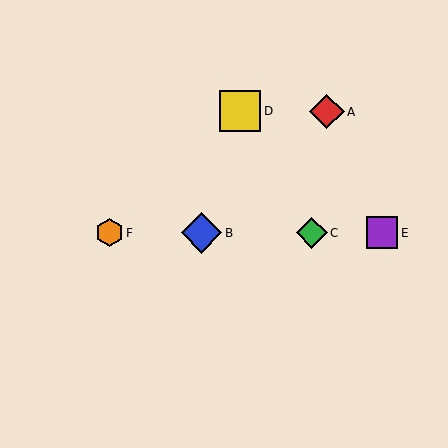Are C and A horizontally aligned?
No, C is at y≈233 and A is at y≈112.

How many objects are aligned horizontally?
4 objects (B, C, E, F) are aligned horizontally.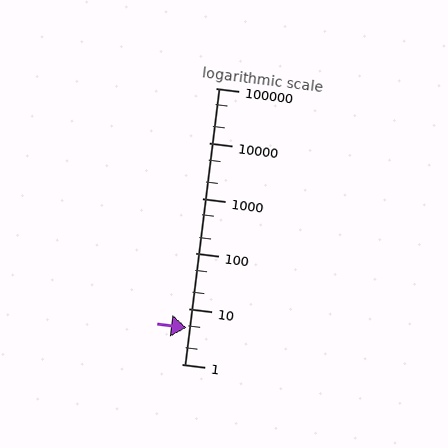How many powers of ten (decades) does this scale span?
The scale spans 5 decades, from 1 to 100000.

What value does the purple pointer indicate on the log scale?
The pointer indicates approximately 4.5.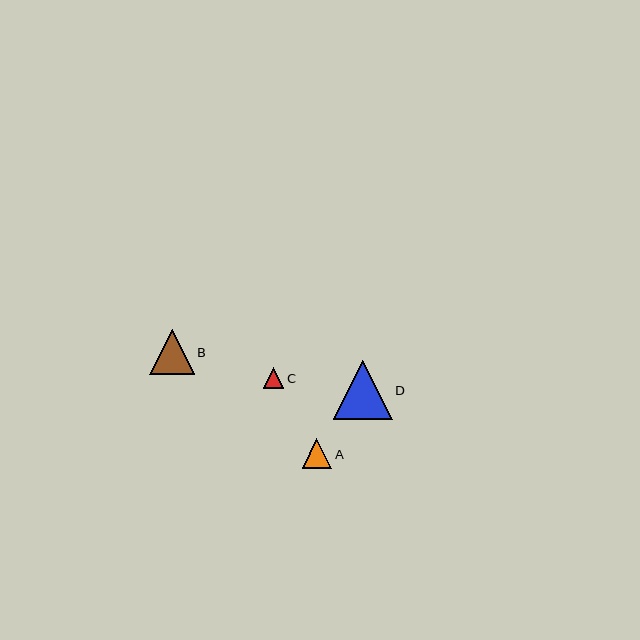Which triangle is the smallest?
Triangle C is the smallest with a size of approximately 21 pixels.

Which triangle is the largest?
Triangle D is the largest with a size of approximately 59 pixels.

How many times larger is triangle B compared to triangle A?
Triangle B is approximately 1.5 times the size of triangle A.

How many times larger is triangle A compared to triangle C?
Triangle A is approximately 1.4 times the size of triangle C.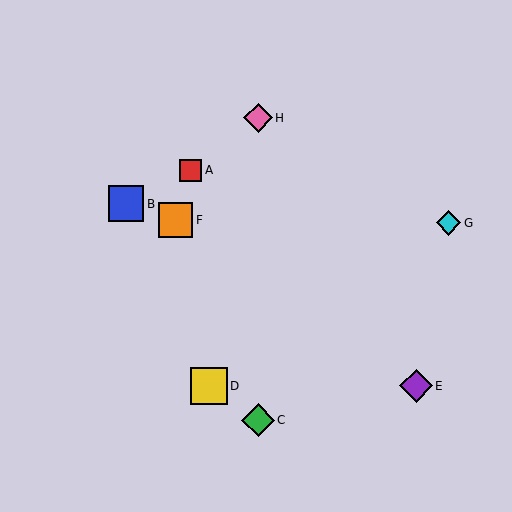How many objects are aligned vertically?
2 objects (C, H) are aligned vertically.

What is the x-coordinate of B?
Object B is at x≈126.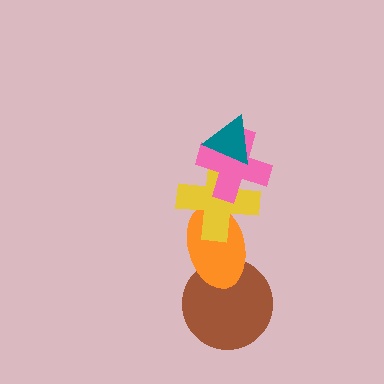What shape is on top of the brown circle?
The orange ellipse is on top of the brown circle.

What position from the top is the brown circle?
The brown circle is 5th from the top.